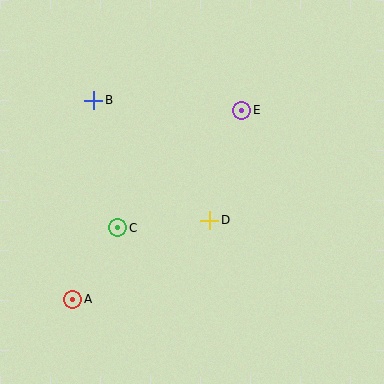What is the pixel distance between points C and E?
The distance between C and E is 171 pixels.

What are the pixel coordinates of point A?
Point A is at (73, 299).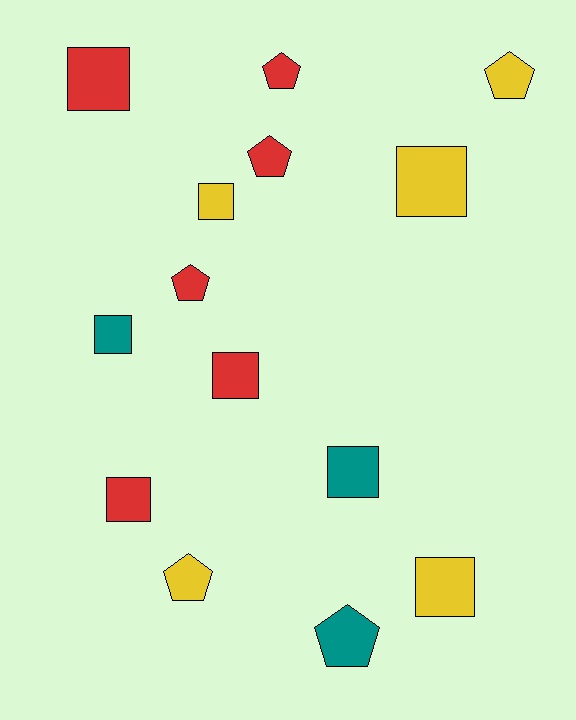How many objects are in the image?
There are 14 objects.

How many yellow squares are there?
There are 3 yellow squares.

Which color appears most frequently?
Red, with 6 objects.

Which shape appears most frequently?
Square, with 8 objects.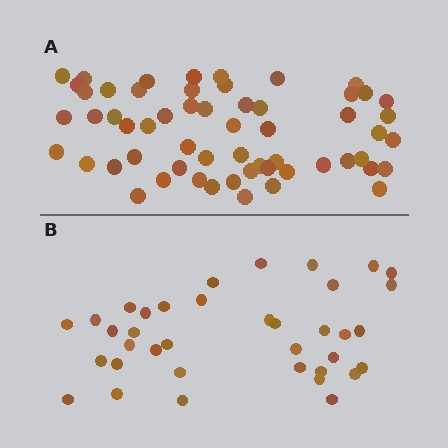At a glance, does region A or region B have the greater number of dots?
Region A (the top region) has more dots.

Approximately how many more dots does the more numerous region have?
Region A has approximately 20 more dots than region B.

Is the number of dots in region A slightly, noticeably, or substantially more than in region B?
Region A has substantially more. The ratio is roughly 1.6 to 1.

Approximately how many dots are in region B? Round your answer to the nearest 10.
About 40 dots. (The exact count is 37, which rounds to 40.)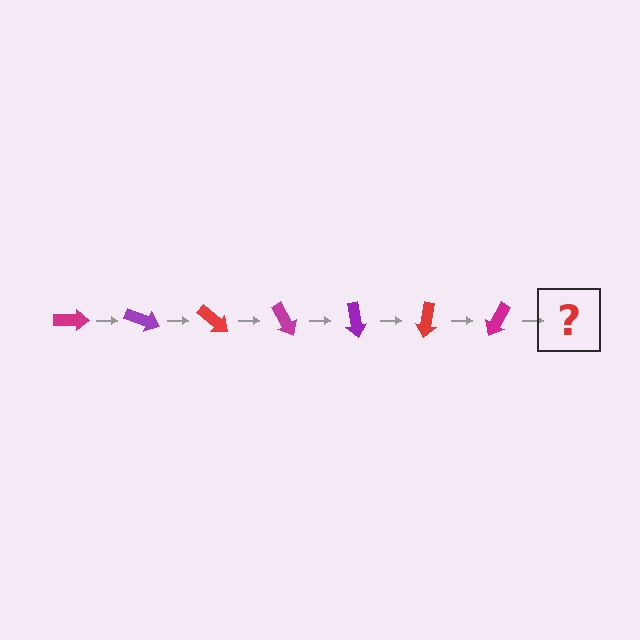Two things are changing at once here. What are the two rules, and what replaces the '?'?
The two rules are that it rotates 20 degrees each step and the color cycles through magenta, purple, and red. The '?' should be a purple arrow, rotated 140 degrees from the start.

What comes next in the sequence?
The next element should be a purple arrow, rotated 140 degrees from the start.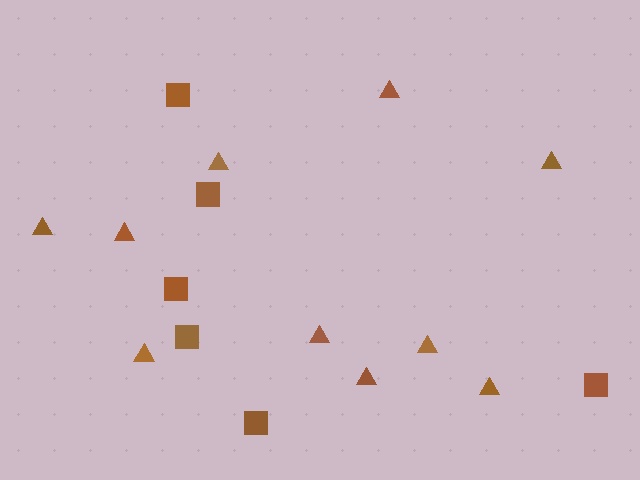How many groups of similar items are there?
There are 2 groups: one group of squares (6) and one group of triangles (10).